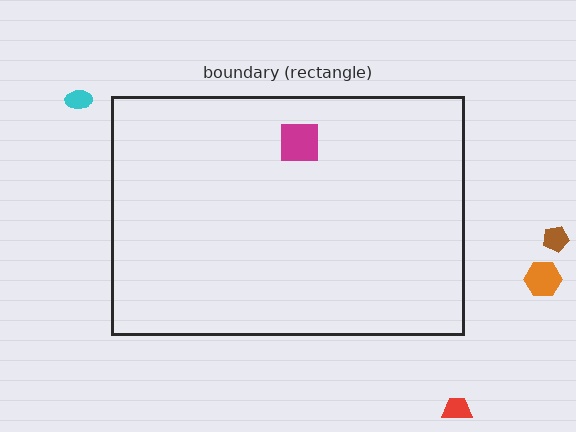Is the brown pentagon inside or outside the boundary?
Outside.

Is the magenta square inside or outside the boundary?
Inside.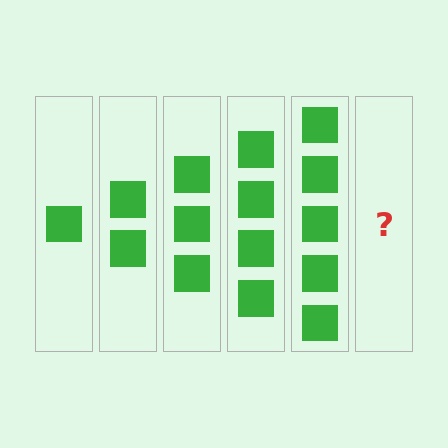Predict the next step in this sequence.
The next step is 6 squares.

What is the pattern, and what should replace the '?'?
The pattern is that each step adds one more square. The '?' should be 6 squares.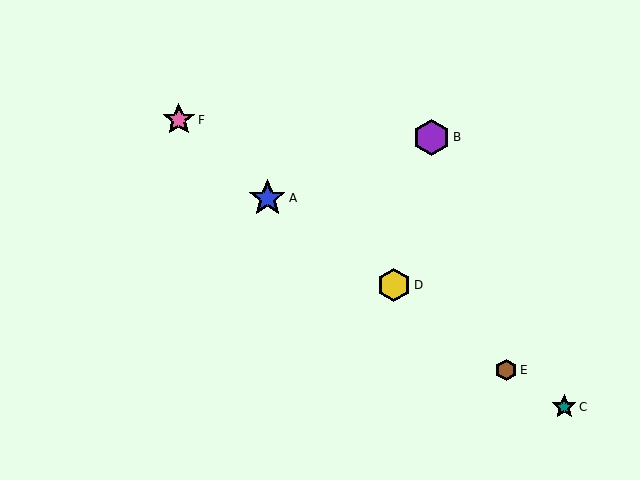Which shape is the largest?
The blue star (labeled A) is the largest.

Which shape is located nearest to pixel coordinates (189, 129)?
The pink star (labeled F) at (179, 120) is nearest to that location.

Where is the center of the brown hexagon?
The center of the brown hexagon is at (506, 370).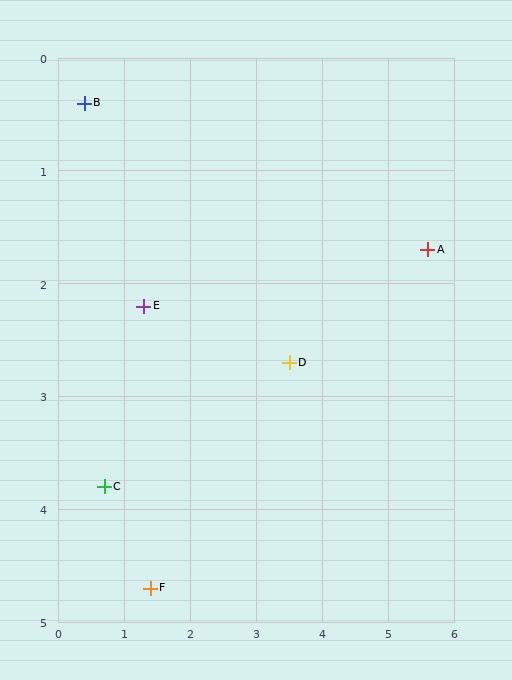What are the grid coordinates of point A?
Point A is at approximately (5.6, 1.7).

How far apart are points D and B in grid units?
Points D and B are about 3.9 grid units apart.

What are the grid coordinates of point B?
Point B is at approximately (0.4, 0.4).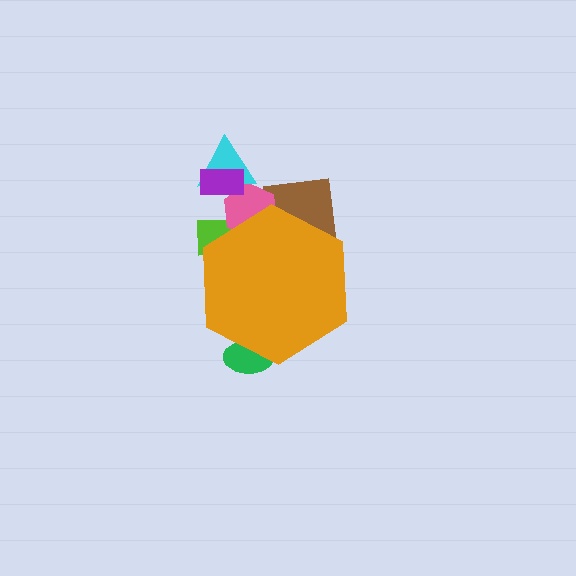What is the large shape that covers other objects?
An orange hexagon.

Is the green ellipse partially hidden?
Yes, the green ellipse is partially hidden behind the orange hexagon.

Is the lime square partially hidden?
Yes, the lime square is partially hidden behind the orange hexagon.